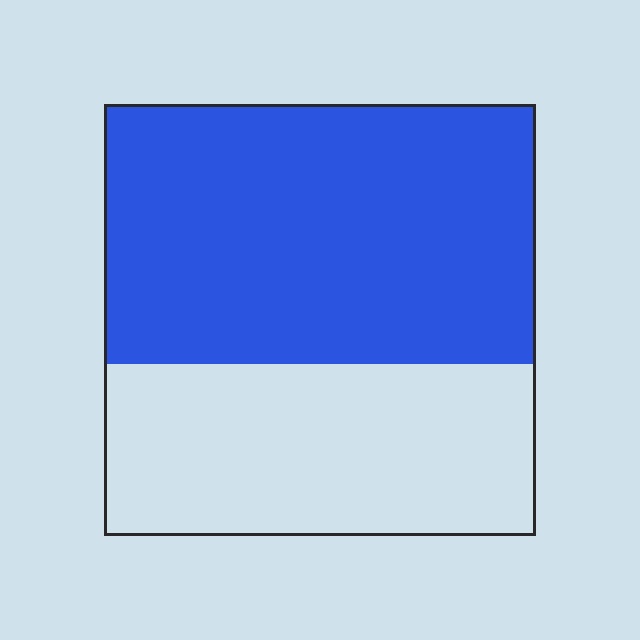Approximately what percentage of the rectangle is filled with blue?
Approximately 60%.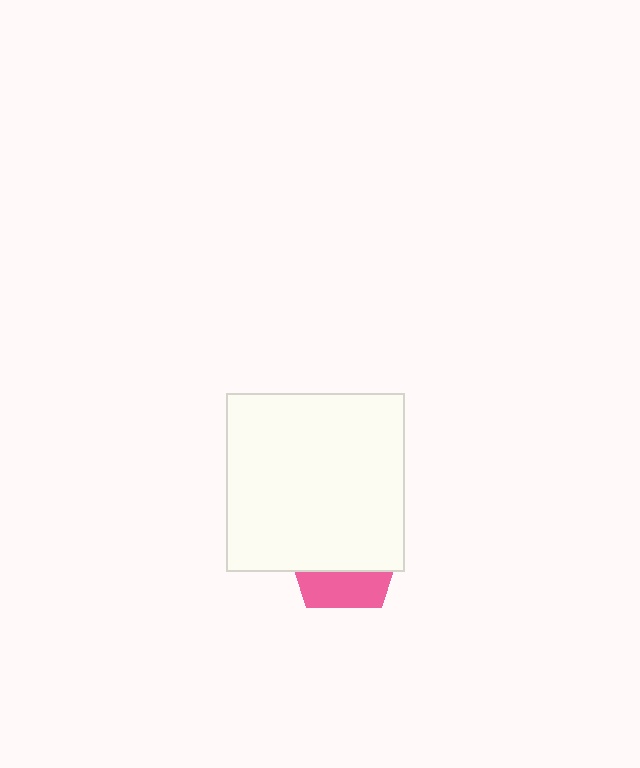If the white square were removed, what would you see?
You would see the complete pink pentagon.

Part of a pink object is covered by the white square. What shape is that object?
It is a pentagon.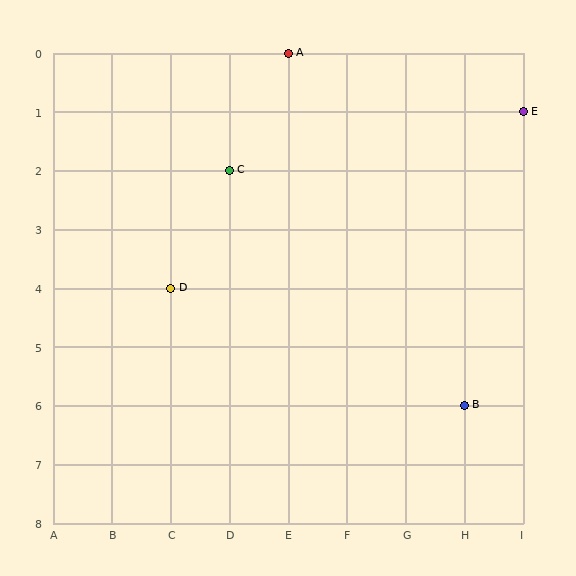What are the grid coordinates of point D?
Point D is at grid coordinates (C, 4).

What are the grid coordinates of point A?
Point A is at grid coordinates (E, 0).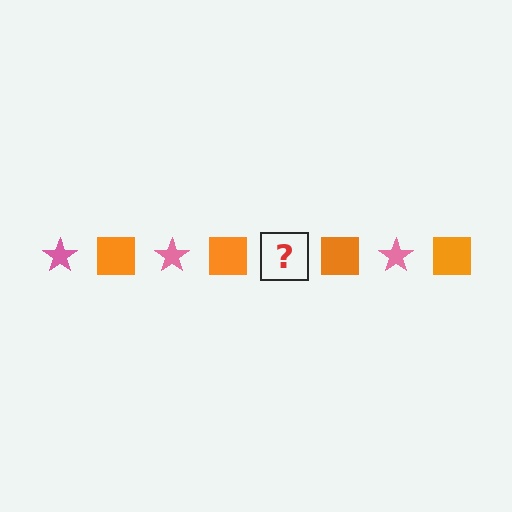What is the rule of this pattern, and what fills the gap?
The rule is that the pattern alternates between pink star and orange square. The gap should be filled with a pink star.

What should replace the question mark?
The question mark should be replaced with a pink star.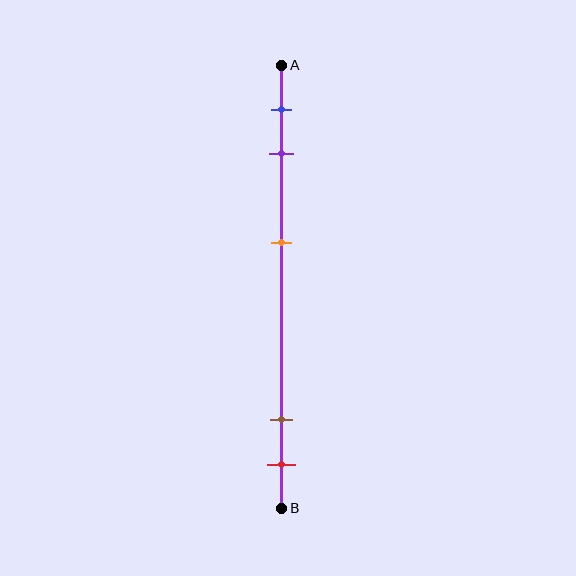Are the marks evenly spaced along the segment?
No, the marks are not evenly spaced.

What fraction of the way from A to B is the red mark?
The red mark is approximately 90% (0.9) of the way from A to B.